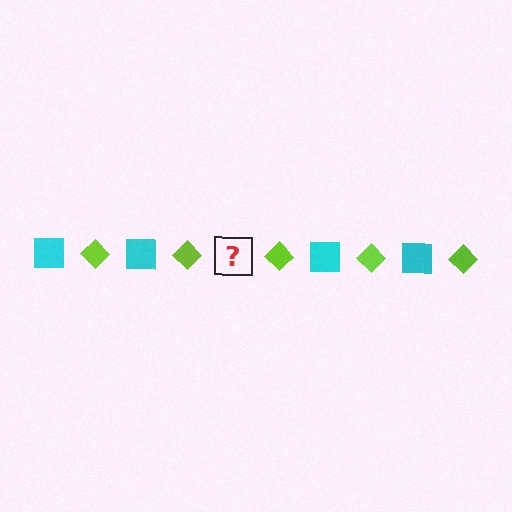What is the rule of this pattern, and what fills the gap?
The rule is that the pattern alternates between cyan square and lime diamond. The gap should be filled with a cyan square.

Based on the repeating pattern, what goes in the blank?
The blank should be a cyan square.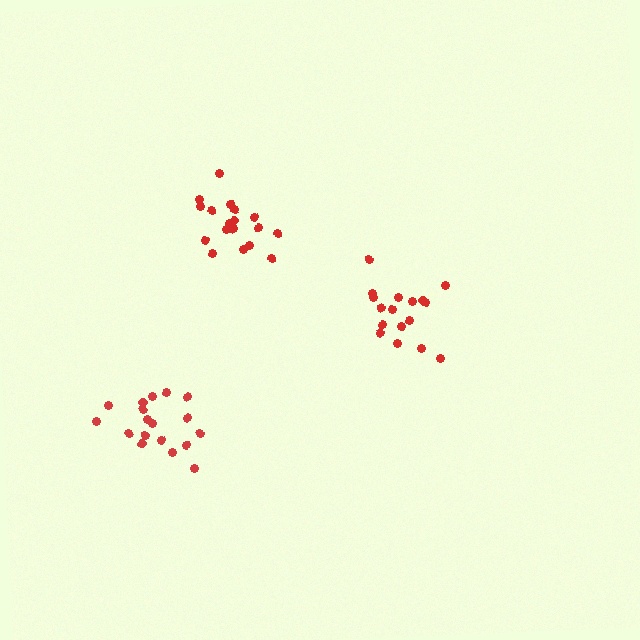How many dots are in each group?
Group 1: 17 dots, Group 2: 18 dots, Group 3: 18 dots (53 total).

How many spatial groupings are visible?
There are 3 spatial groupings.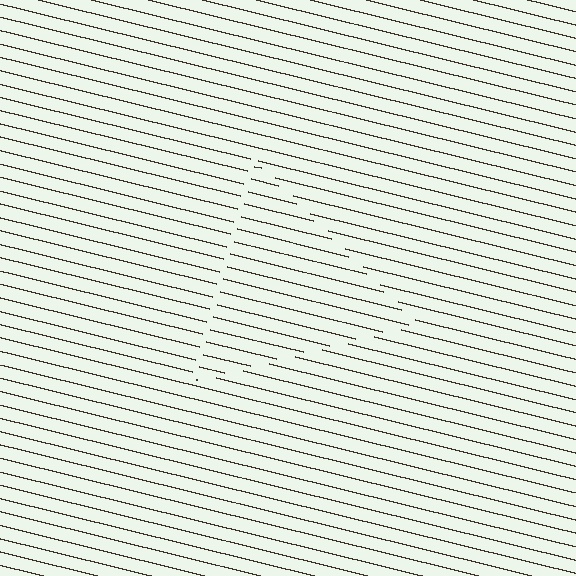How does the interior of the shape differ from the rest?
The interior of the shape contains the same grating, shifted by half a period — the contour is defined by the phase discontinuity where line-ends from the inner and outer gratings abut.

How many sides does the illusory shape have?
3 sides — the line-ends trace a triangle.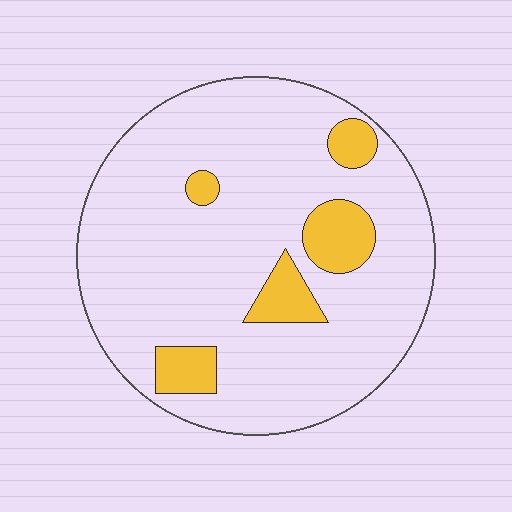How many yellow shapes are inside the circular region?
5.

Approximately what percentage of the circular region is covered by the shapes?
Approximately 15%.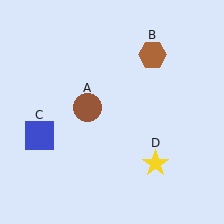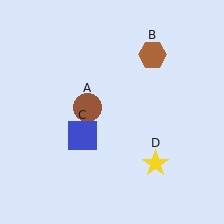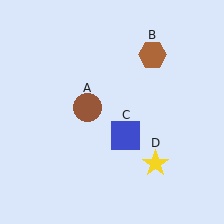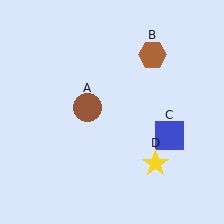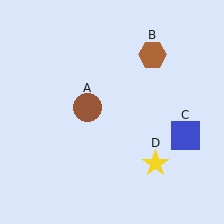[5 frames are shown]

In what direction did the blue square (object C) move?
The blue square (object C) moved right.